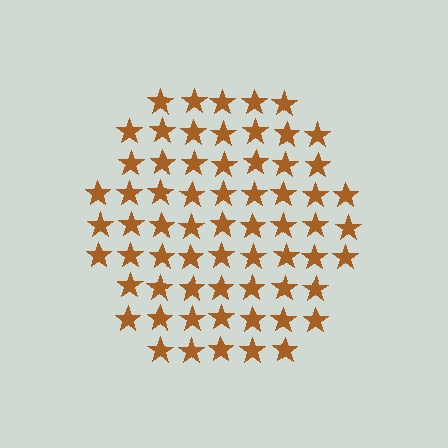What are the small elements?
The small elements are stars.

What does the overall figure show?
The overall figure shows a hexagon.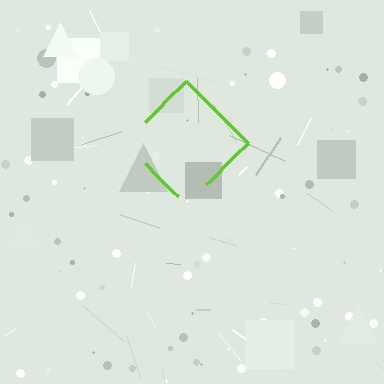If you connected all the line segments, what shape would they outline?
They would outline a diamond.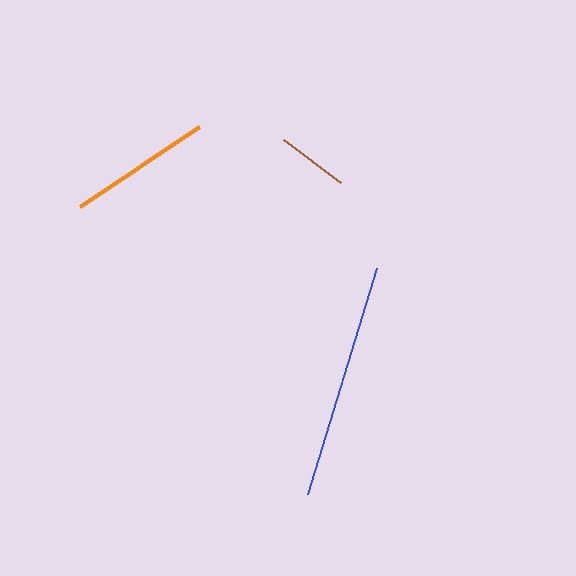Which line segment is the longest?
The blue line is the longest at approximately 236 pixels.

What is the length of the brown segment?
The brown segment is approximately 72 pixels long.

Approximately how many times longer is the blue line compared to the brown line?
The blue line is approximately 3.3 times the length of the brown line.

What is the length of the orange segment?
The orange segment is approximately 143 pixels long.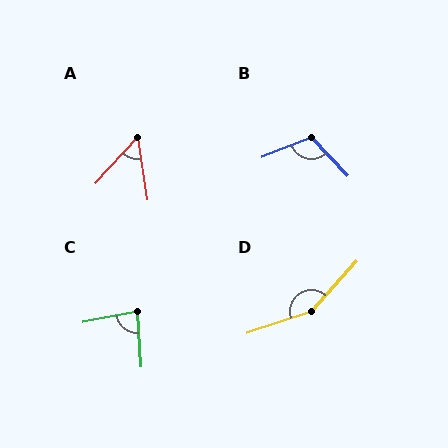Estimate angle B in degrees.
Approximately 112 degrees.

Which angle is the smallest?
A, at approximately 51 degrees.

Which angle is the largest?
D, at approximately 150 degrees.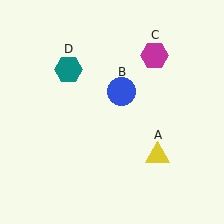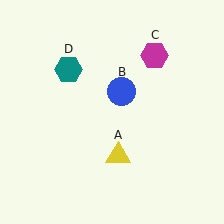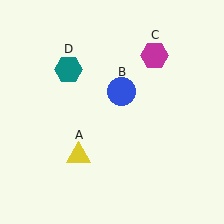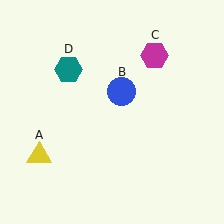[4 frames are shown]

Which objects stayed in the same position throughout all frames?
Blue circle (object B) and magenta hexagon (object C) and teal hexagon (object D) remained stationary.